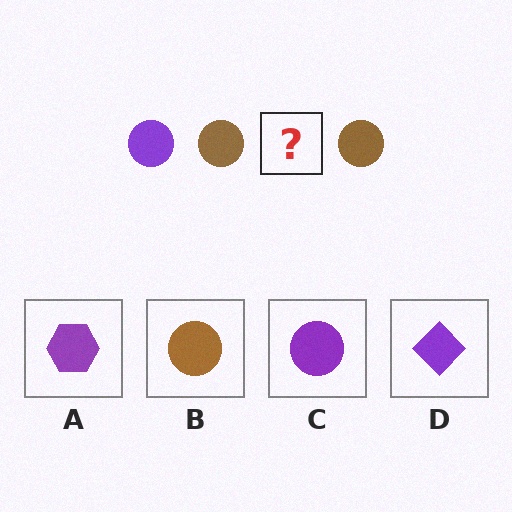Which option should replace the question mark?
Option C.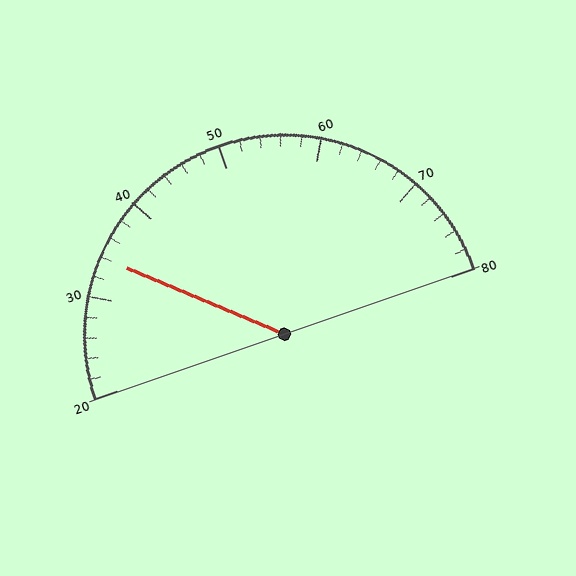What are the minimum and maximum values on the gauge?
The gauge ranges from 20 to 80.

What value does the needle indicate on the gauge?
The needle indicates approximately 34.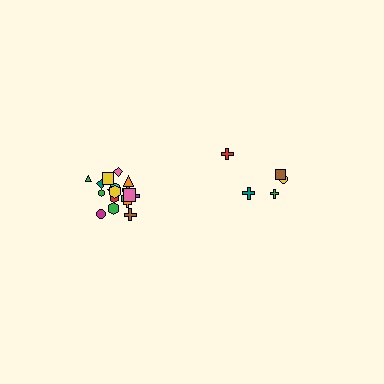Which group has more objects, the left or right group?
The left group.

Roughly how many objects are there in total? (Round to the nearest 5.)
Roughly 25 objects in total.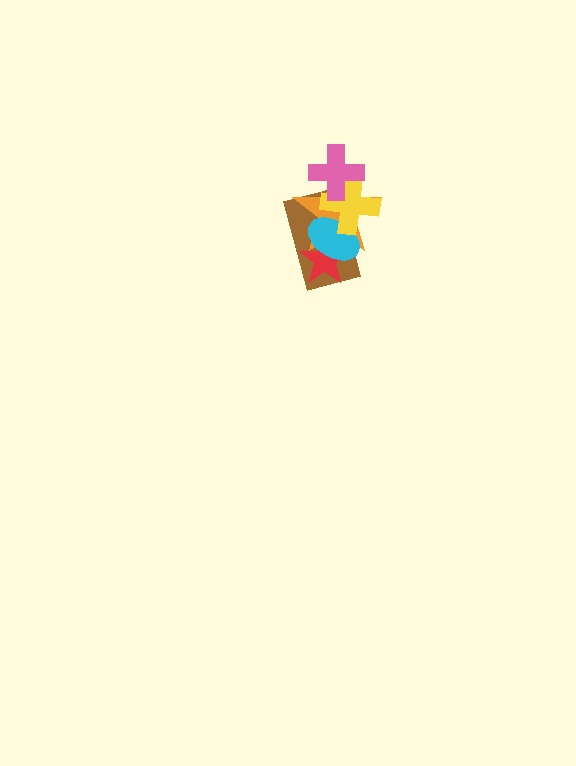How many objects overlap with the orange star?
5 objects overlap with the orange star.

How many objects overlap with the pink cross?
2 objects overlap with the pink cross.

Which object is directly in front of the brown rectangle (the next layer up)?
The red star is directly in front of the brown rectangle.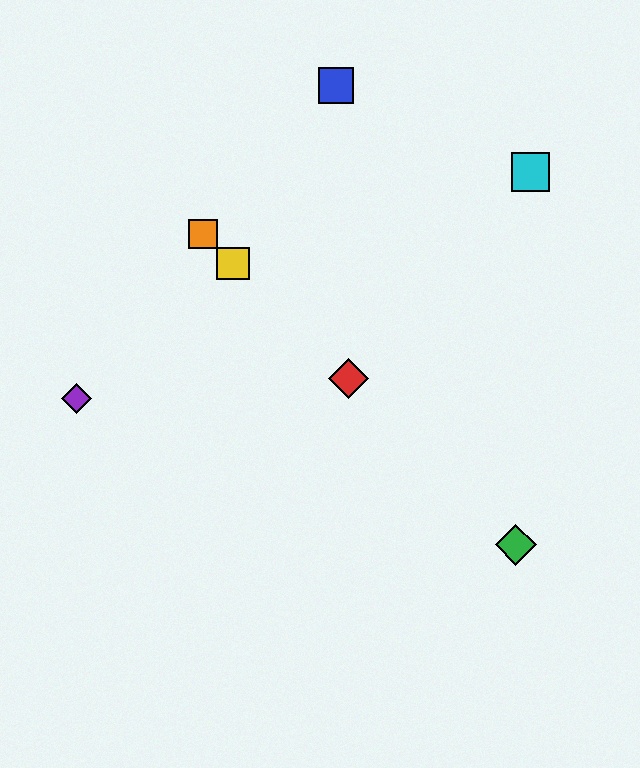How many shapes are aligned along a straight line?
4 shapes (the red diamond, the green diamond, the yellow square, the orange square) are aligned along a straight line.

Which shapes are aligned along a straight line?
The red diamond, the green diamond, the yellow square, the orange square are aligned along a straight line.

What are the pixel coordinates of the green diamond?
The green diamond is at (516, 545).